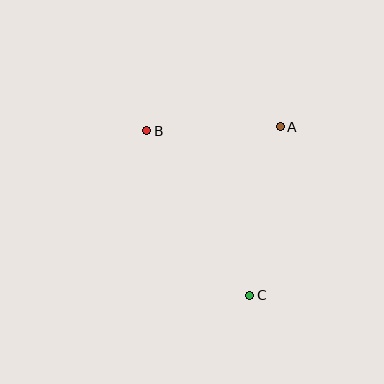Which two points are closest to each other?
Points A and B are closest to each other.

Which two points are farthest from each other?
Points B and C are farthest from each other.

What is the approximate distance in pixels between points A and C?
The distance between A and C is approximately 172 pixels.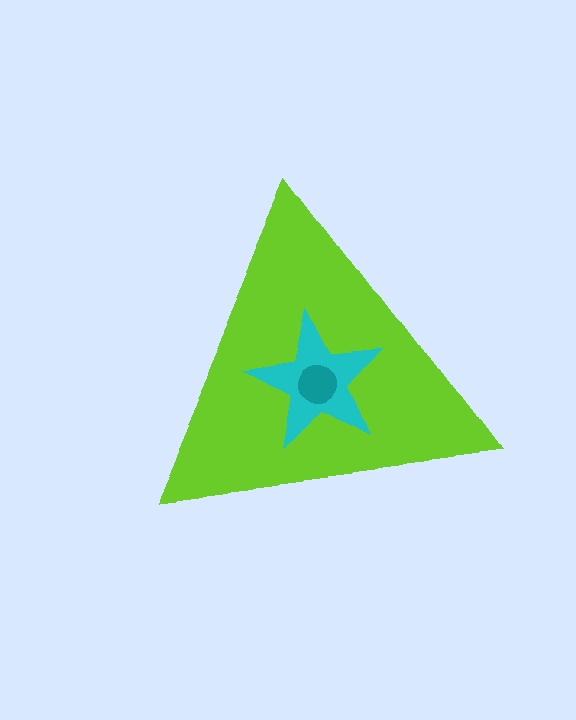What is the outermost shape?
The lime triangle.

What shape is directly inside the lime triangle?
The cyan star.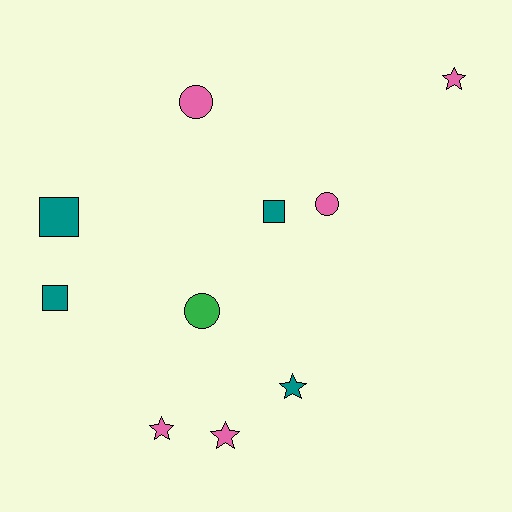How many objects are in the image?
There are 10 objects.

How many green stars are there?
There are no green stars.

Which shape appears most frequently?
Star, with 4 objects.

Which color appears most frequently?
Pink, with 5 objects.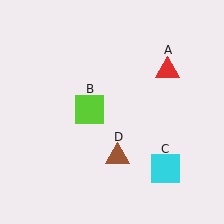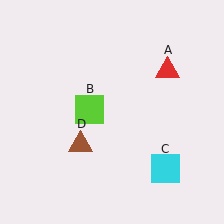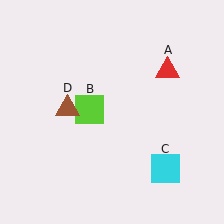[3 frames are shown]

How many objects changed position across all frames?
1 object changed position: brown triangle (object D).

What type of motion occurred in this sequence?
The brown triangle (object D) rotated clockwise around the center of the scene.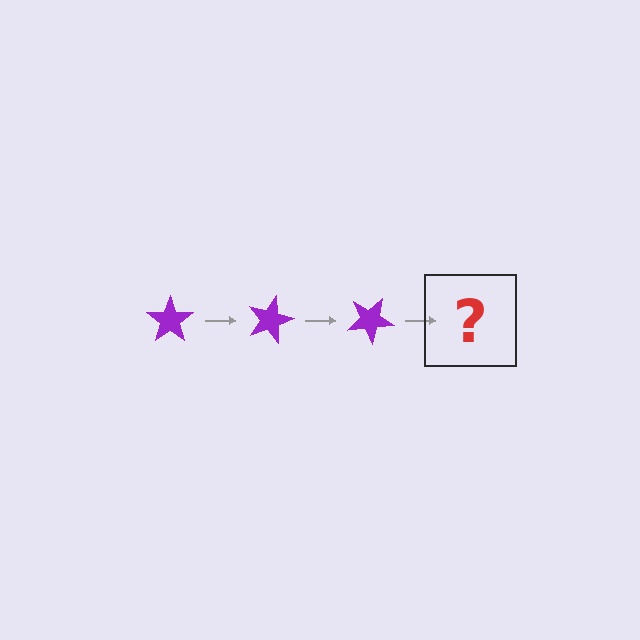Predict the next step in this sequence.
The next step is a purple star rotated 45 degrees.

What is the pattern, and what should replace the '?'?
The pattern is that the star rotates 15 degrees each step. The '?' should be a purple star rotated 45 degrees.